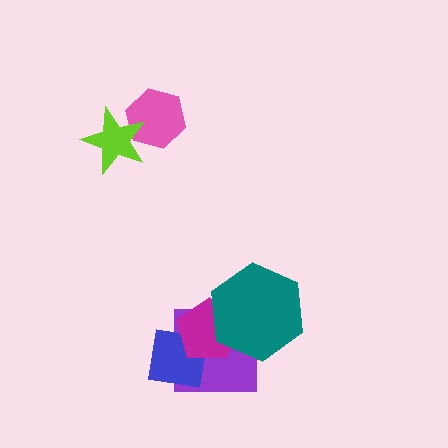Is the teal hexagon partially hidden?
No, no other shape covers it.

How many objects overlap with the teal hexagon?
2 objects overlap with the teal hexagon.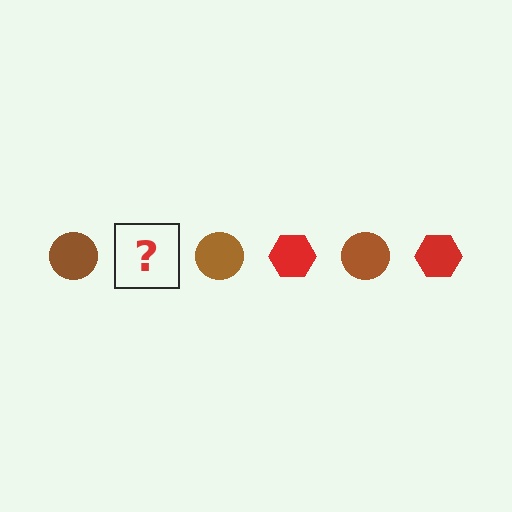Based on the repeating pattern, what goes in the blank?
The blank should be a red hexagon.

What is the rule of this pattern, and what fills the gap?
The rule is that the pattern alternates between brown circle and red hexagon. The gap should be filled with a red hexagon.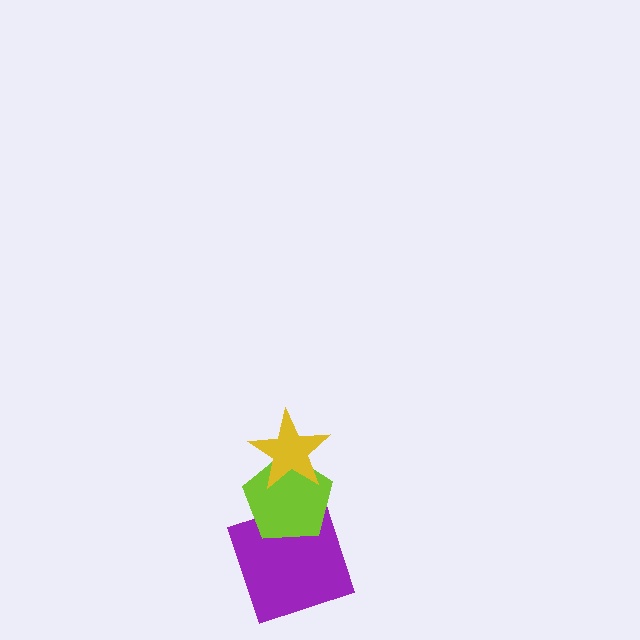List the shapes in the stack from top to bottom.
From top to bottom: the yellow star, the lime pentagon, the purple square.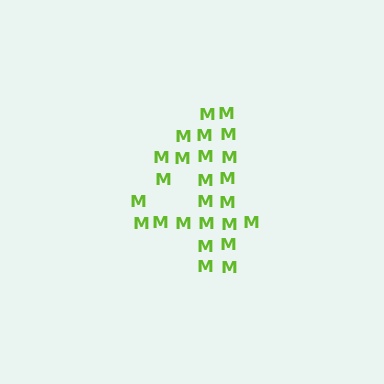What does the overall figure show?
The overall figure shows the digit 4.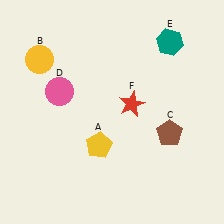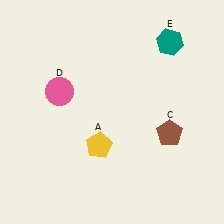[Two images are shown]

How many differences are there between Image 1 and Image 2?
There are 2 differences between the two images.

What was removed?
The red star (F), the yellow circle (B) were removed in Image 2.